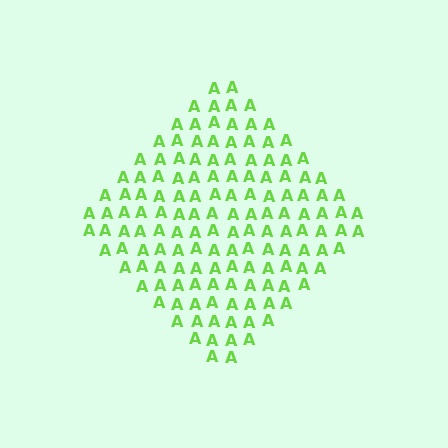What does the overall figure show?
The overall figure shows a diamond.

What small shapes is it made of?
It is made of small letter A's.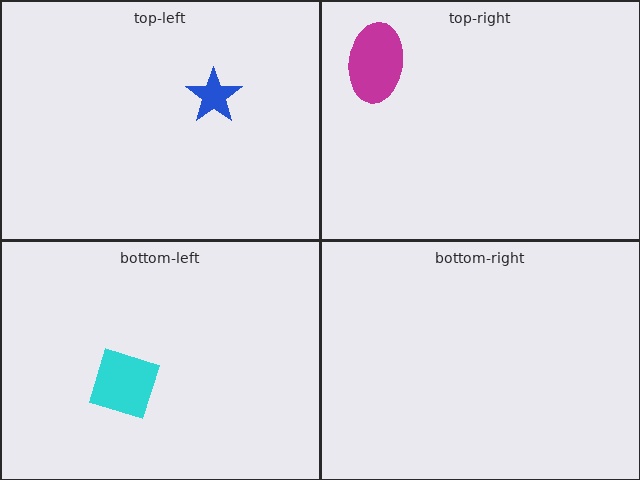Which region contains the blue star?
The top-left region.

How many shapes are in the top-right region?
1.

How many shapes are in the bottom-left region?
1.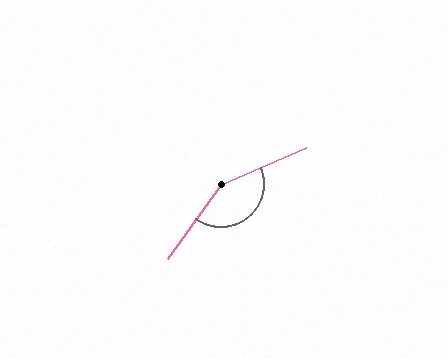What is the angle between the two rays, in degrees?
Approximately 149 degrees.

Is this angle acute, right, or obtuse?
It is obtuse.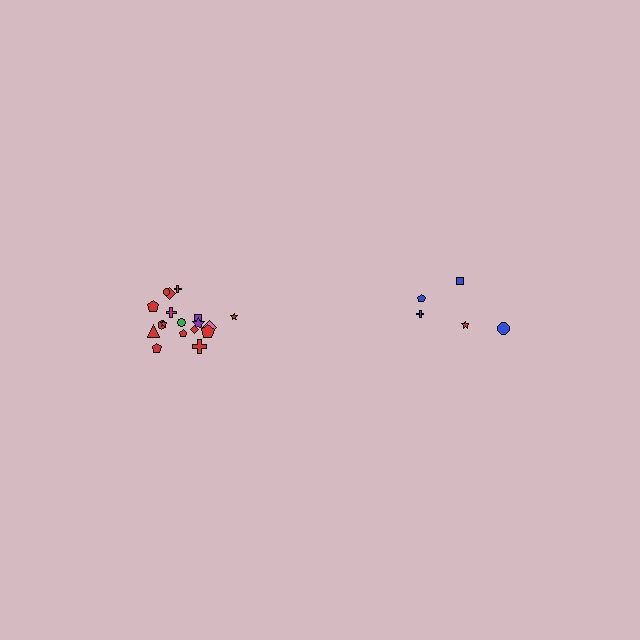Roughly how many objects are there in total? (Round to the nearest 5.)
Roughly 25 objects in total.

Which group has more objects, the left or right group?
The left group.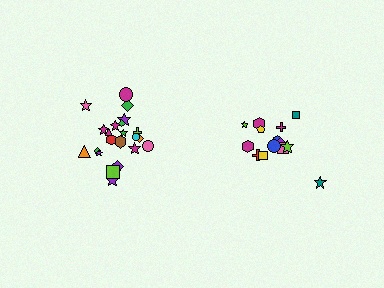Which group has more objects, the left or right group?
The left group.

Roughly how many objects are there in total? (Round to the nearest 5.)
Roughly 35 objects in total.